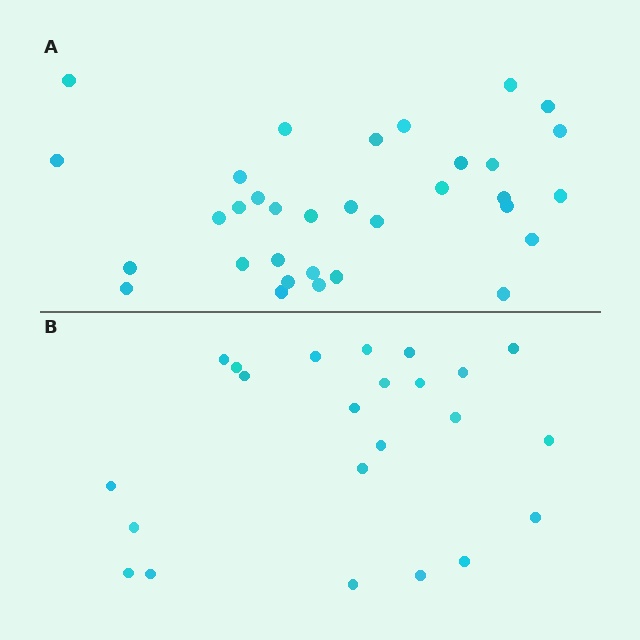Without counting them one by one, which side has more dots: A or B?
Region A (the top region) has more dots.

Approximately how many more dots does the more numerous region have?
Region A has roughly 10 or so more dots than region B.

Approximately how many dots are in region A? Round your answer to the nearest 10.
About 30 dots. (The exact count is 33, which rounds to 30.)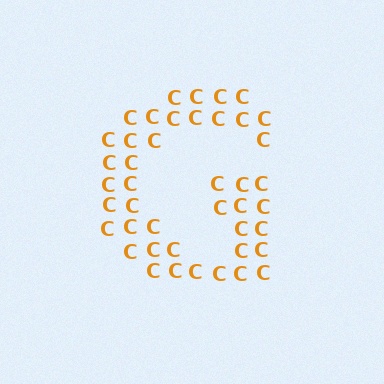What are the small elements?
The small elements are letter C's.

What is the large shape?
The large shape is the letter G.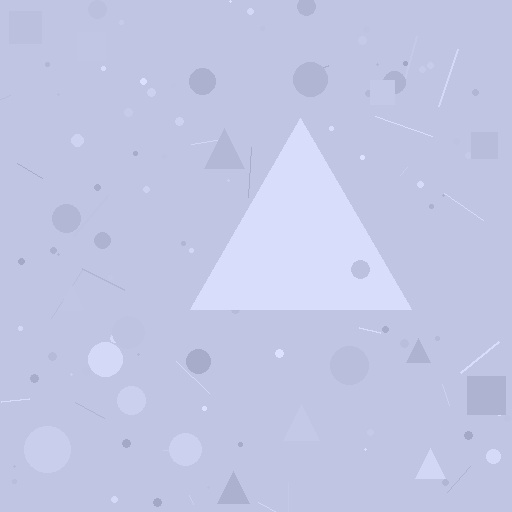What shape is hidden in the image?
A triangle is hidden in the image.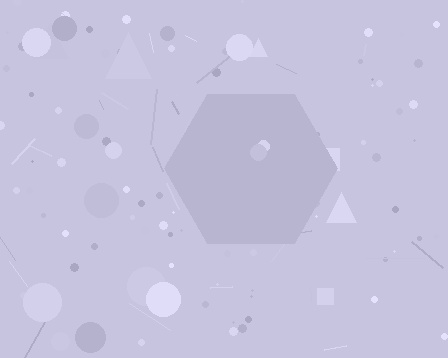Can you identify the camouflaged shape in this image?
The camouflaged shape is a hexagon.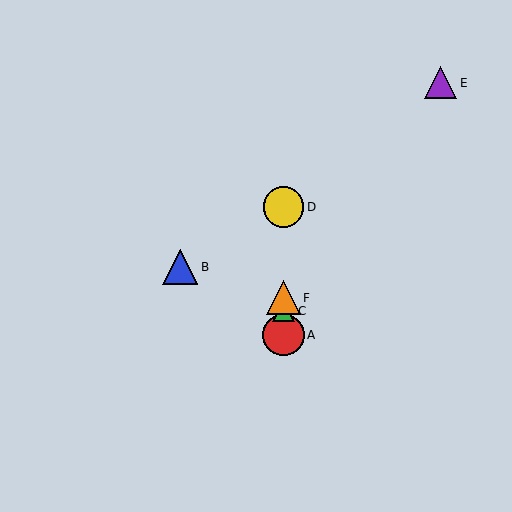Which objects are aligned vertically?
Objects A, C, D, F are aligned vertically.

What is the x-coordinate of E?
Object E is at x≈441.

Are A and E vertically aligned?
No, A is at x≈284 and E is at x≈441.